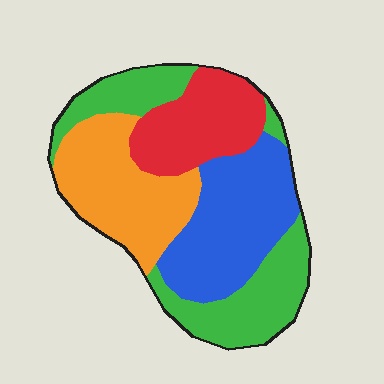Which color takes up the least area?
Red, at roughly 20%.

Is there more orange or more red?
Orange.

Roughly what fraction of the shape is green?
Green covers 29% of the shape.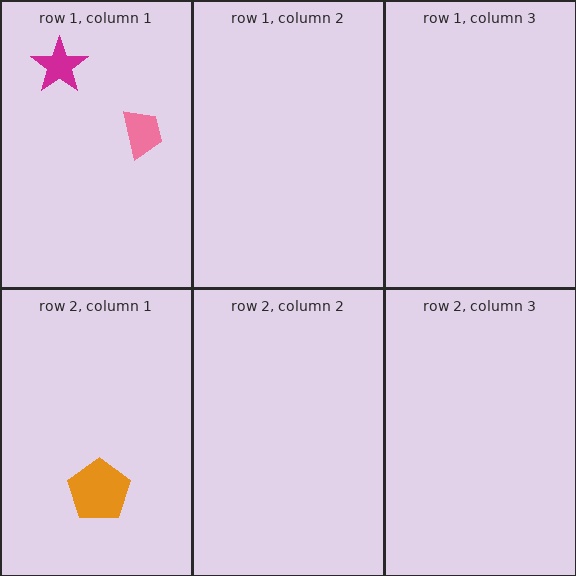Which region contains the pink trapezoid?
The row 1, column 1 region.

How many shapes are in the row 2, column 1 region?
1.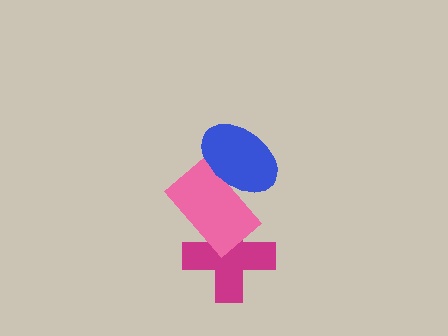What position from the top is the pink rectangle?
The pink rectangle is 2nd from the top.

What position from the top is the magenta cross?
The magenta cross is 3rd from the top.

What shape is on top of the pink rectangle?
The blue ellipse is on top of the pink rectangle.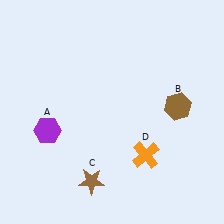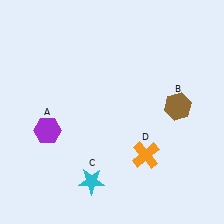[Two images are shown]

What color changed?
The star (C) changed from brown in Image 1 to cyan in Image 2.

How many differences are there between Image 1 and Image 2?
There is 1 difference between the two images.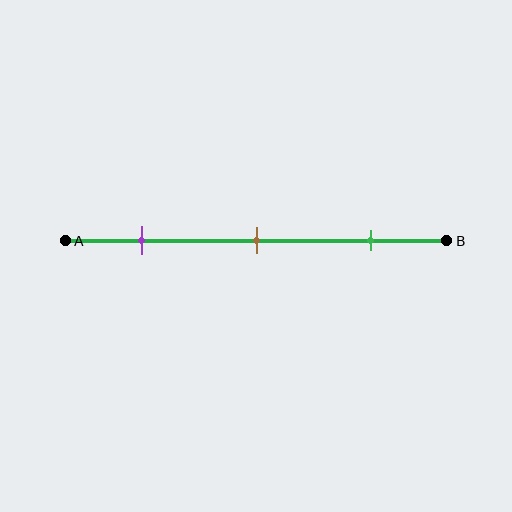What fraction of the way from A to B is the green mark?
The green mark is approximately 80% (0.8) of the way from A to B.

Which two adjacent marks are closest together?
The purple and brown marks are the closest adjacent pair.